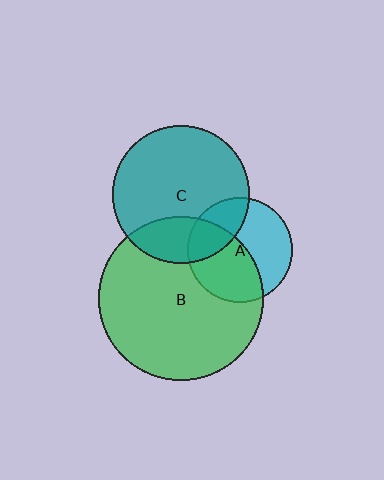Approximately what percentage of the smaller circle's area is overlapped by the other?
Approximately 25%.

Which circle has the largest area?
Circle B (green).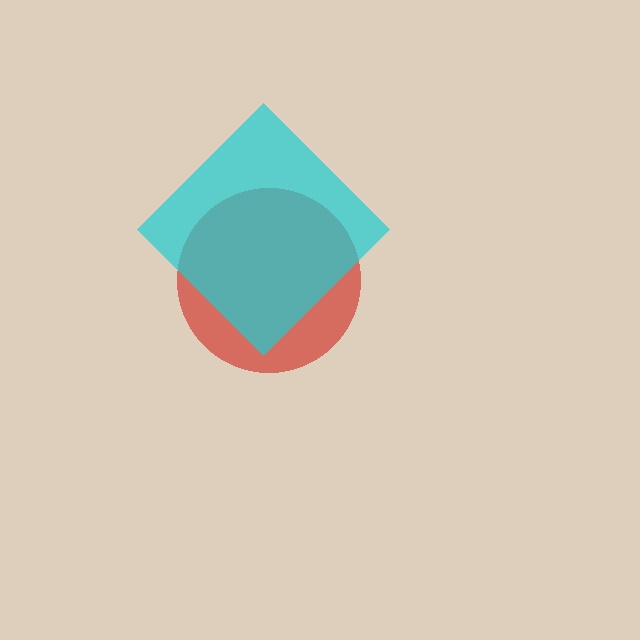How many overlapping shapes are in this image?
There are 2 overlapping shapes in the image.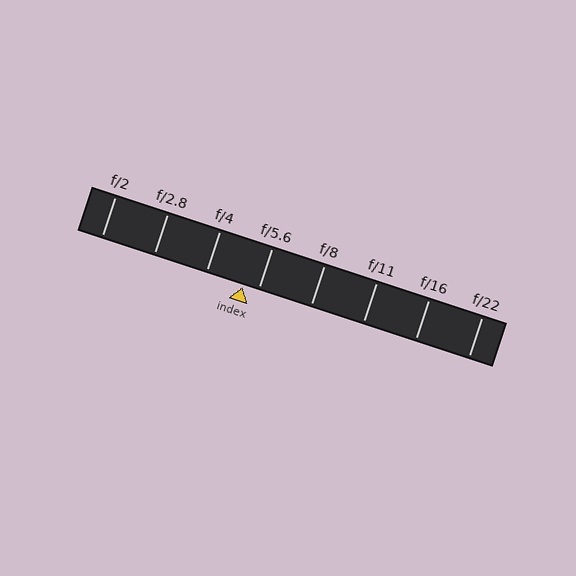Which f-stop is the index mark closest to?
The index mark is closest to f/5.6.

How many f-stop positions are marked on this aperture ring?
There are 8 f-stop positions marked.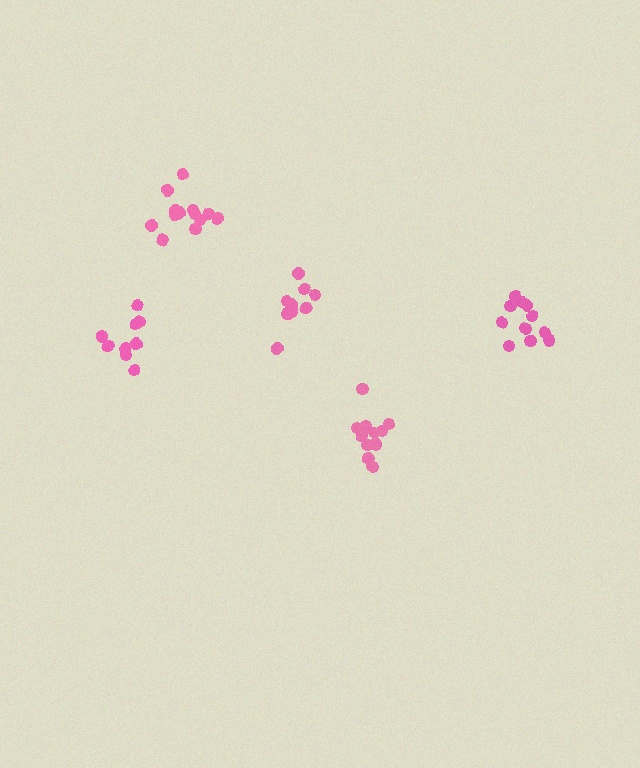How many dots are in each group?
Group 1: 10 dots, Group 2: 9 dots, Group 3: 11 dots, Group 4: 13 dots, Group 5: 11 dots (54 total).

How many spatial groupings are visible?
There are 5 spatial groupings.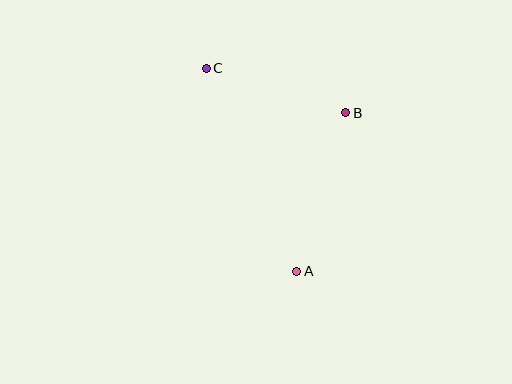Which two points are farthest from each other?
Points A and C are farthest from each other.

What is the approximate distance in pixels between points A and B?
The distance between A and B is approximately 166 pixels.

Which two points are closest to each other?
Points B and C are closest to each other.